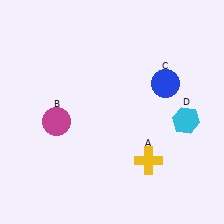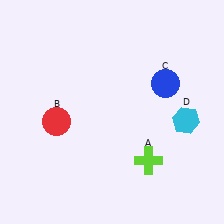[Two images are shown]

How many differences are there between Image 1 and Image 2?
There are 2 differences between the two images.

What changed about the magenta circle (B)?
In Image 1, B is magenta. In Image 2, it changed to red.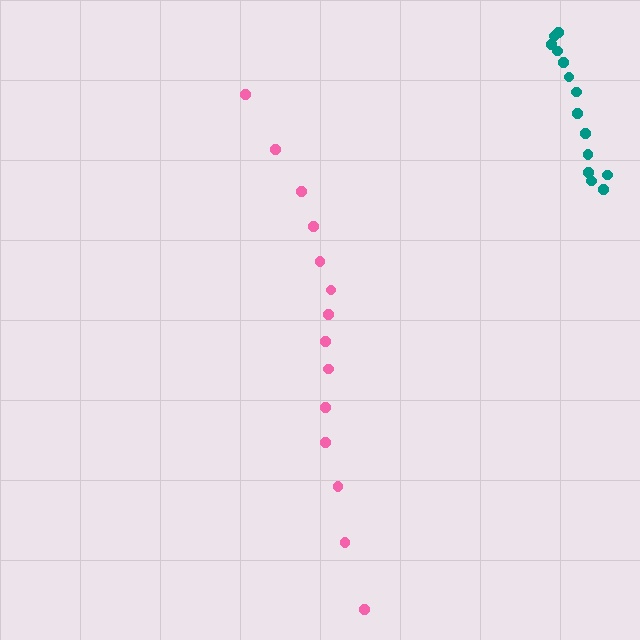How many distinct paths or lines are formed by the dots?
There are 2 distinct paths.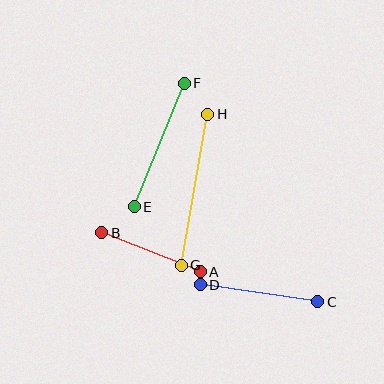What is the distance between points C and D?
The distance is approximately 119 pixels.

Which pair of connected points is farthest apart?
Points G and H are farthest apart.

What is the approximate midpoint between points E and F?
The midpoint is at approximately (159, 145) pixels.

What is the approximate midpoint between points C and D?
The midpoint is at approximately (259, 293) pixels.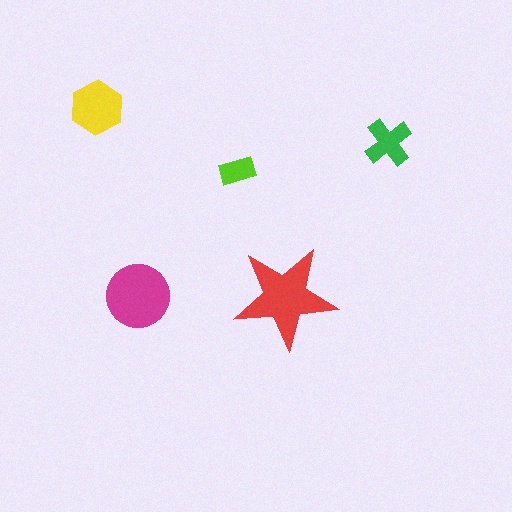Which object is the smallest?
The lime rectangle.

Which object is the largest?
The red star.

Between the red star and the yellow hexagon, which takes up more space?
The red star.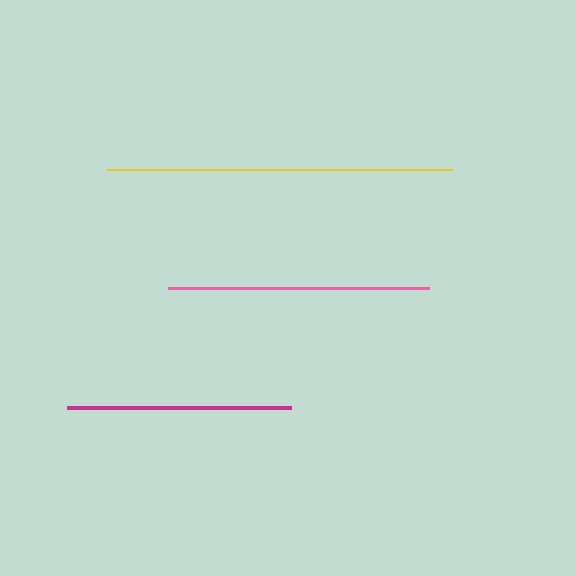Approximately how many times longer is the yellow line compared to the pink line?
The yellow line is approximately 1.3 times the length of the pink line.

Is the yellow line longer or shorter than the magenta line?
The yellow line is longer than the magenta line.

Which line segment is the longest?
The yellow line is the longest at approximately 345 pixels.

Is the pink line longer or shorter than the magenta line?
The pink line is longer than the magenta line.